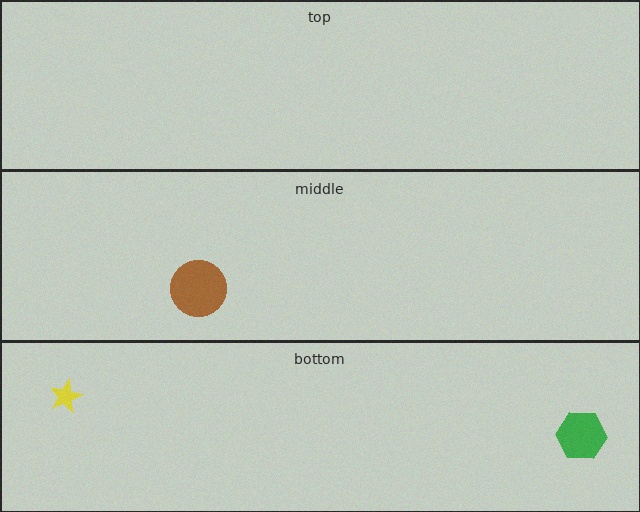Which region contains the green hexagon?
The bottom region.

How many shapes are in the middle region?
1.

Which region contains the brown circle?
The middle region.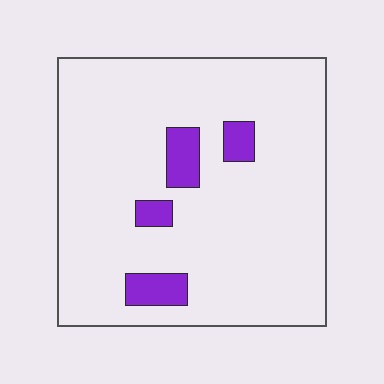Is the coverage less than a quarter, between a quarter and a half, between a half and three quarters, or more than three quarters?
Less than a quarter.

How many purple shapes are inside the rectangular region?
4.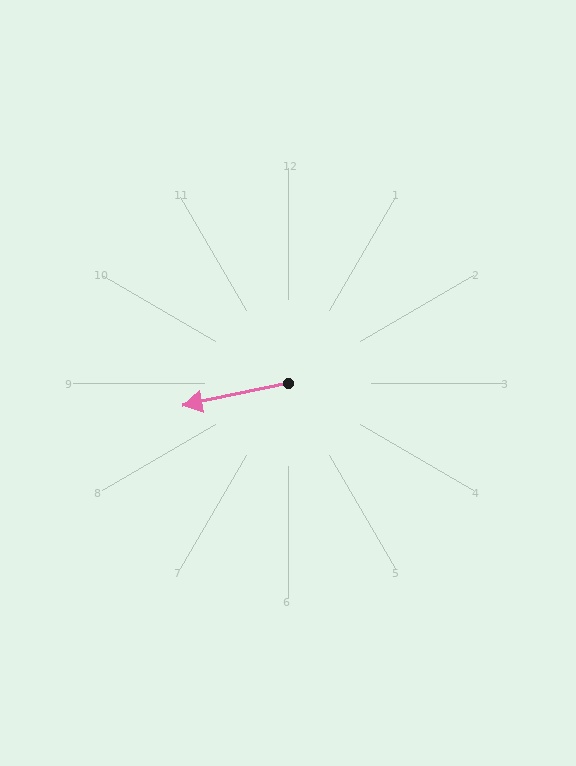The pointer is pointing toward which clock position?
Roughly 9 o'clock.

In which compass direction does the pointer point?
West.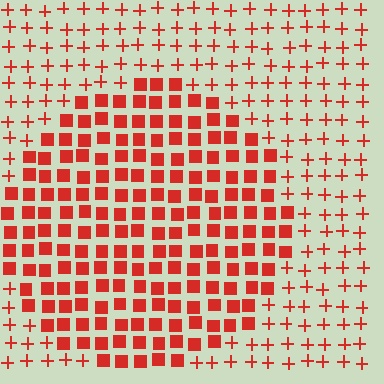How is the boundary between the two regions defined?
The boundary is defined by a change in element shape: squares inside vs. plus signs outside. All elements share the same color and spacing.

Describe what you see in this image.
The image is filled with small red elements arranged in a uniform grid. A circle-shaped region contains squares, while the surrounding area contains plus signs. The boundary is defined purely by the change in element shape.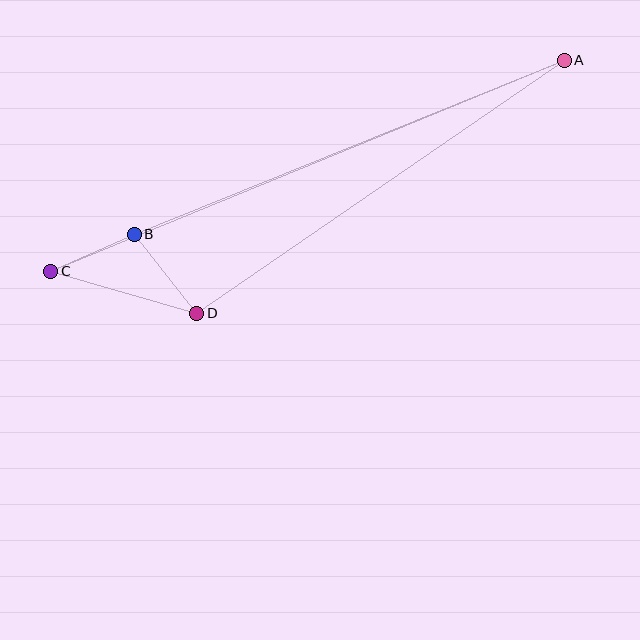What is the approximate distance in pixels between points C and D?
The distance between C and D is approximately 152 pixels.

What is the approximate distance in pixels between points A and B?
The distance between A and B is approximately 464 pixels.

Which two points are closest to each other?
Points B and C are closest to each other.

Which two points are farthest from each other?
Points A and C are farthest from each other.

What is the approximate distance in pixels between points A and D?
The distance between A and D is approximately 446 pixels.